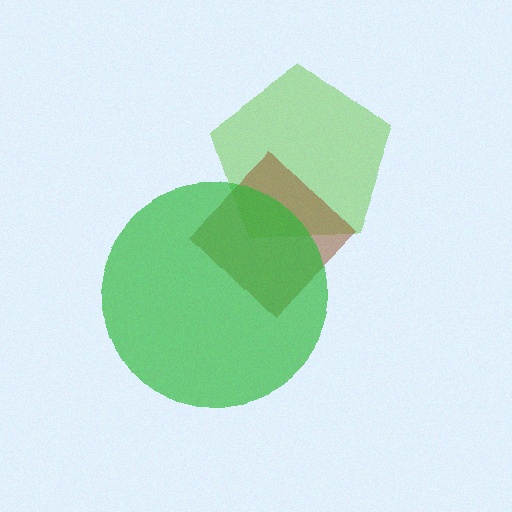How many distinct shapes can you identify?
There are 3 distinct shapes: a lime pentagon, a brown diamond, a green circle.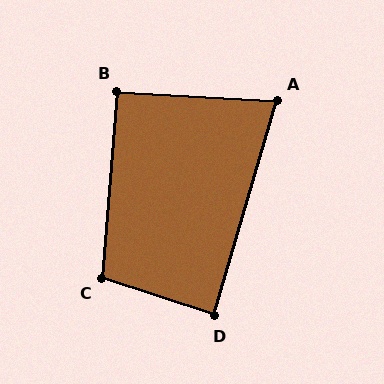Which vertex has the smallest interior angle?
A, at approximately 77 degrees.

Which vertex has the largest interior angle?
C, at approximately 103 degrees.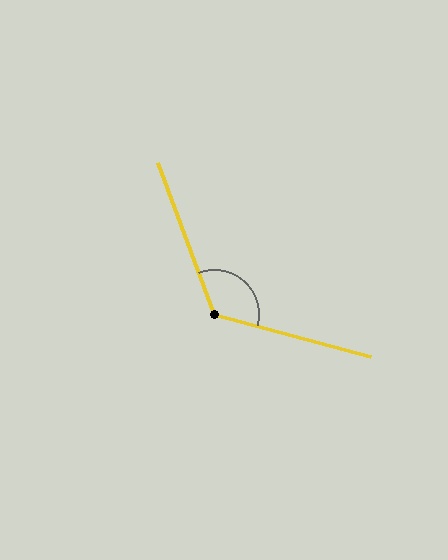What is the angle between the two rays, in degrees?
Approximately 125 degrees.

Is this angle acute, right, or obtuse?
It is obtuse.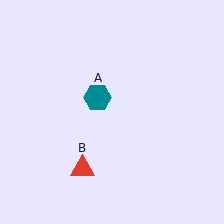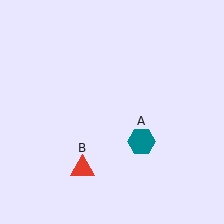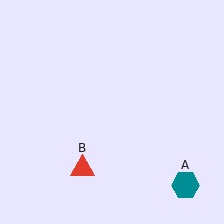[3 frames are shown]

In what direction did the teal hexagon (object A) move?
The teal hexagon (object A) moved down and to the right.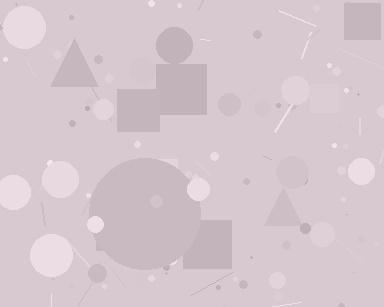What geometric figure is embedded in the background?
A circle is embedded in the background.